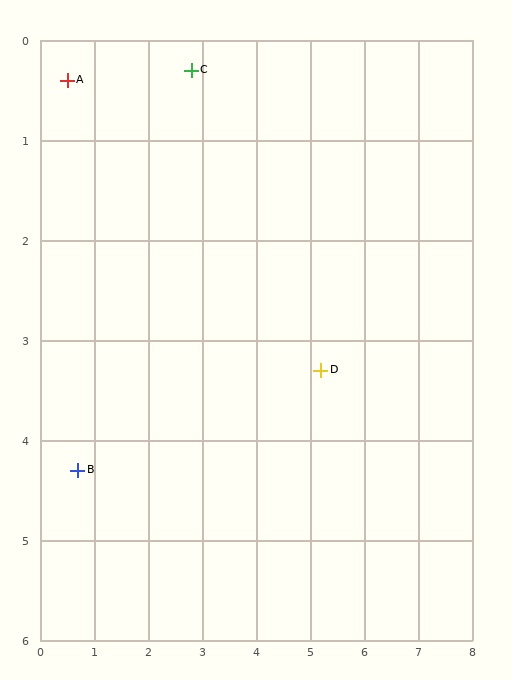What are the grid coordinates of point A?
Point A is at approximately (0.5, 0.4).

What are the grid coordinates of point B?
Point B is at approximately (0.7, 4.3).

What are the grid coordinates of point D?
Point D is at approximately (5.2, 3.3).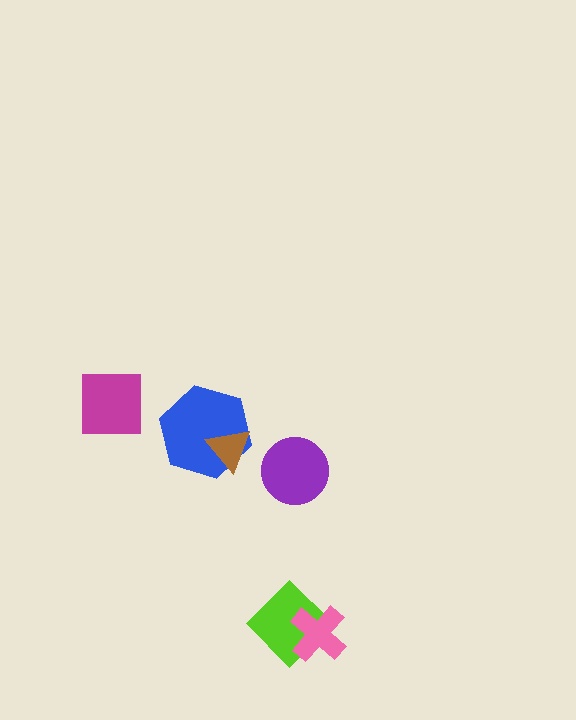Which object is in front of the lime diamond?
The pink cross is in front of the lime diamond.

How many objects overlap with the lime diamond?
1 object overlaps with the lime diamond.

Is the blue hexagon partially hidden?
Yes, it is partially covered by another shape.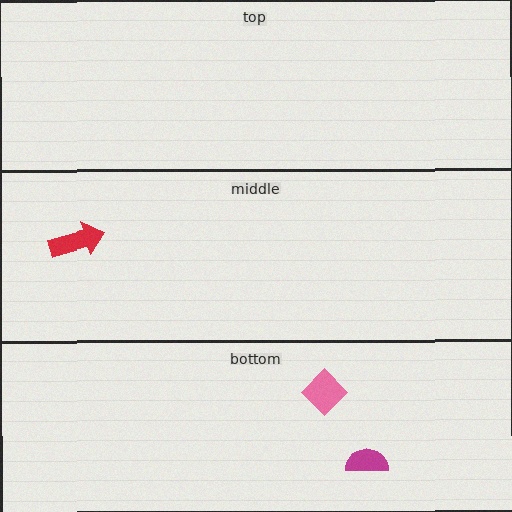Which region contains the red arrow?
The middle region.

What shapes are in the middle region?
The red arrow.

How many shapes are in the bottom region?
2.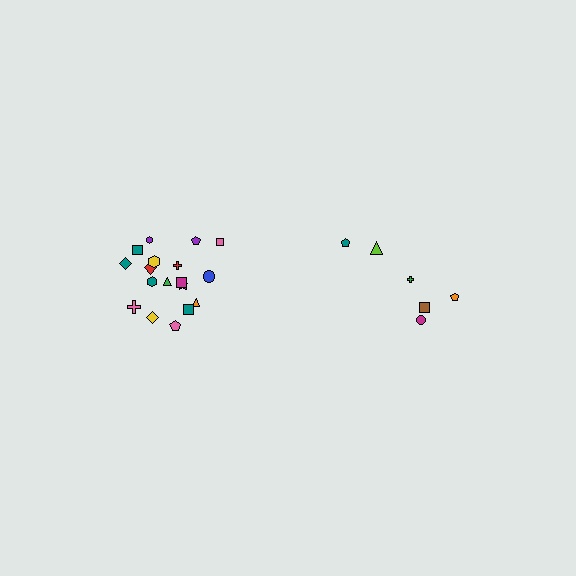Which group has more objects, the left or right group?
The left group.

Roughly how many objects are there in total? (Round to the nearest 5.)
Roughly 25 objects in total.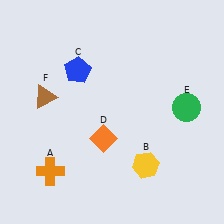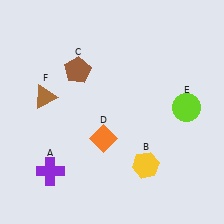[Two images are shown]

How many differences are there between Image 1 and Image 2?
There are 3 differences between the two images.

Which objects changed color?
A changed from orange to purple. C changed from blue to brown. E changed from green to lime.